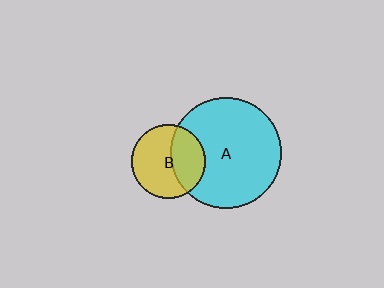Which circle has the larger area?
Circle A (cyan).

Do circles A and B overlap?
Yes.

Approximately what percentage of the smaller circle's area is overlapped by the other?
Approximately 40%.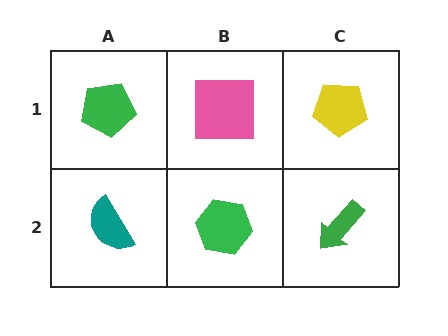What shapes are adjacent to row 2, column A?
A green pentagon (row 1, column A), a green hexagon (row 2, column B).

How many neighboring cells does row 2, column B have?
3.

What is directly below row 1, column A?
A teal semicircle.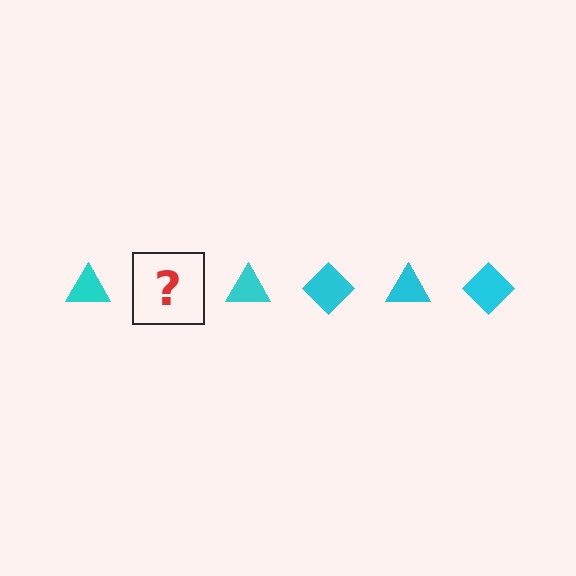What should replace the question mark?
The question mark should be replaced with a cyan diamond.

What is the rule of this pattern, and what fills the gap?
The rule is that the pattern cycles through triangle, diamond shapes in cyan. The gap should be filled with a cyan diamond.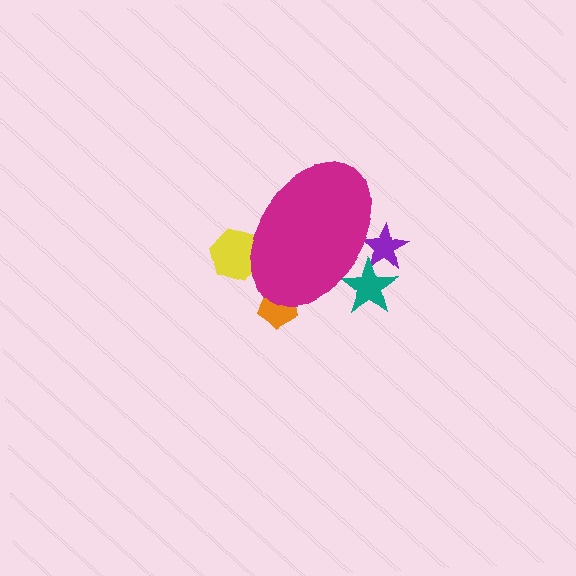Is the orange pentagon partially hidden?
Yes, the orange pentagon is partially hidden behind the magenta ellipse.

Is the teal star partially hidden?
Yes, the teal star is partially hidden behind the magenta ellipse.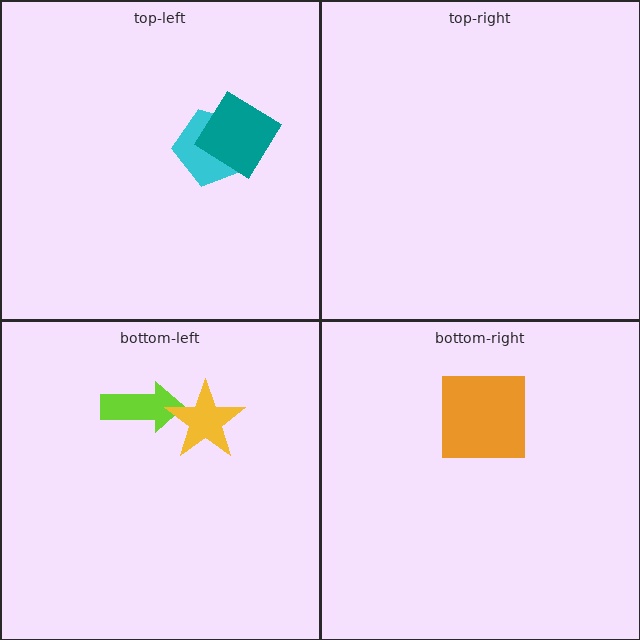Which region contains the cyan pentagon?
The top-left region.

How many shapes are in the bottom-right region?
1.